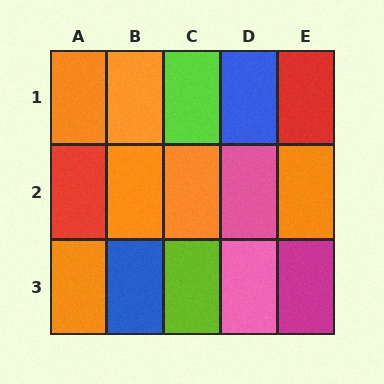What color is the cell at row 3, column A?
Orange.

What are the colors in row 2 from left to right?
Red, orange, orange, pink, orange.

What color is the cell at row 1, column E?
Red.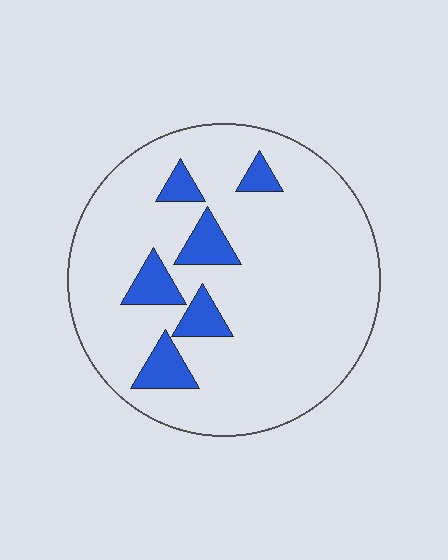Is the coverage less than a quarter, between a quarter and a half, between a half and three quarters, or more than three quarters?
Less than a quarter.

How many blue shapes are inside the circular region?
6.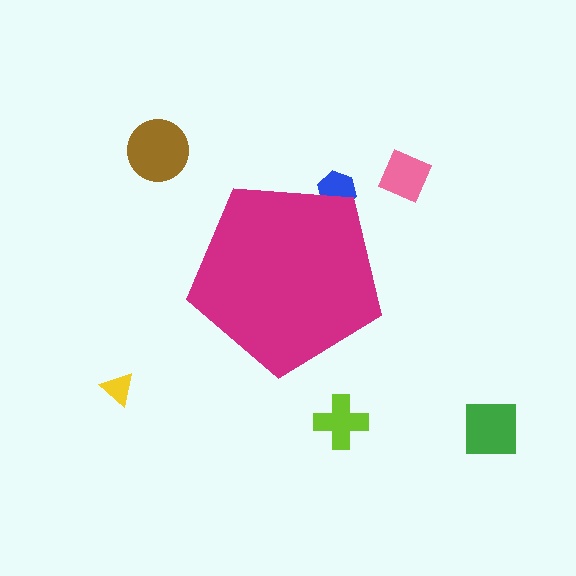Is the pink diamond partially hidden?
No, the pink diamond is fully visible.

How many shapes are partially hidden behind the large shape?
1 shape is partially hidden.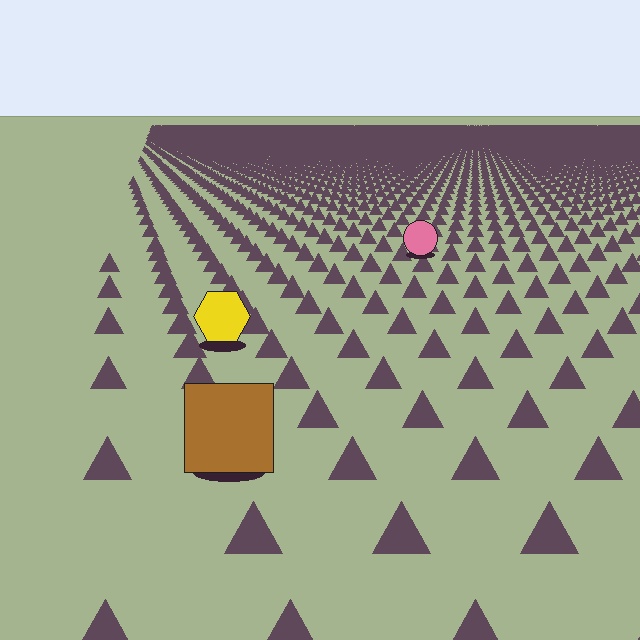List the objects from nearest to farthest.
From nearest to farthest: the brown square, the yellow hexagon, the pink circle.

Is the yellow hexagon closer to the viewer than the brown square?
No. The brown square is closer — you can tell from the texture gradient: the ground texture is coarser near it.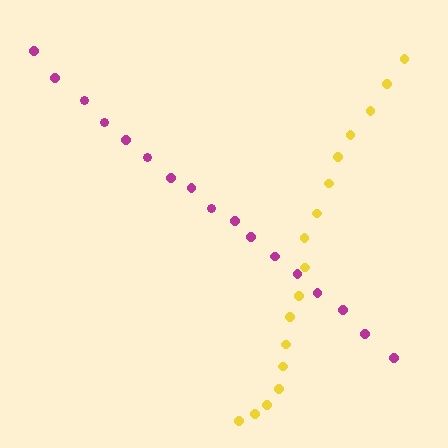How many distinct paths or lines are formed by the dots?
There are 2 distinct paths.